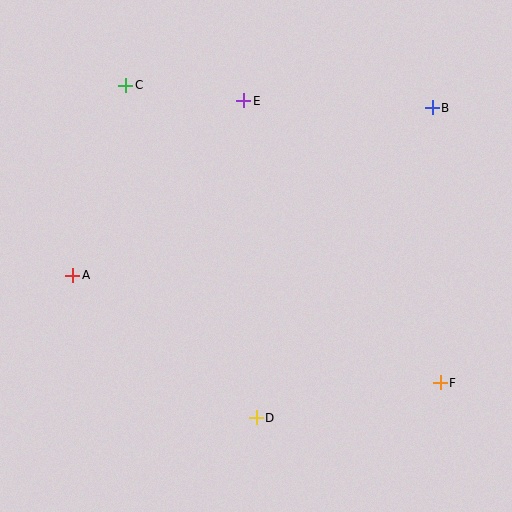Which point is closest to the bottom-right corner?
Point F is closest to the bottom-right corner.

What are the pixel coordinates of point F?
Point F is at (440, 383).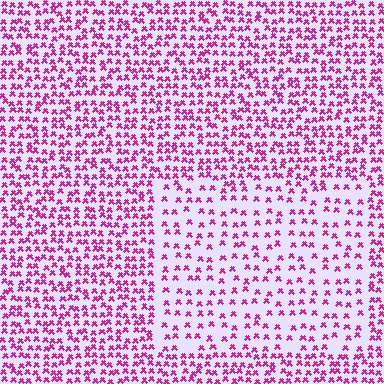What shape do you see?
I see a rectangle.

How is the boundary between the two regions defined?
The boundary is defined by a change in element density (approximately 2.0x ratio). All elements are the same color, size, and shape.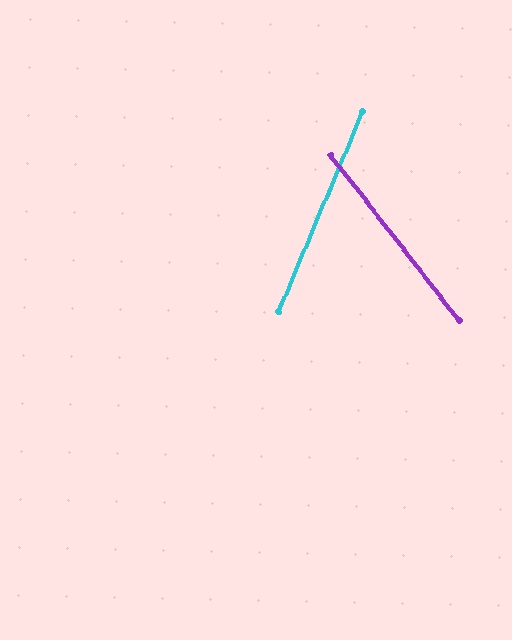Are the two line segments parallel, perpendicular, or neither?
Neither parallel nor perpendicular — they differ by about 61°.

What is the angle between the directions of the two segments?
Approximately 61 degrees.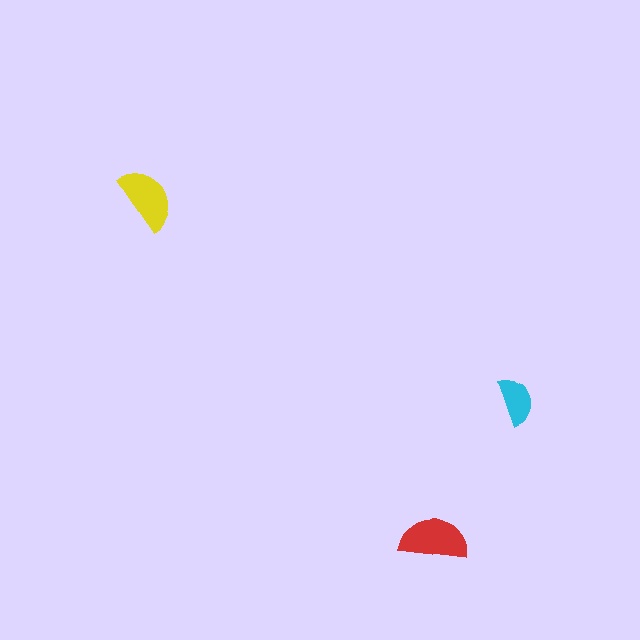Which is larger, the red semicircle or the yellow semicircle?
The red one.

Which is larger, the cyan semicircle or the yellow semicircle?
The yellow one.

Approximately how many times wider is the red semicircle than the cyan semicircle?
About 1.5 times wider.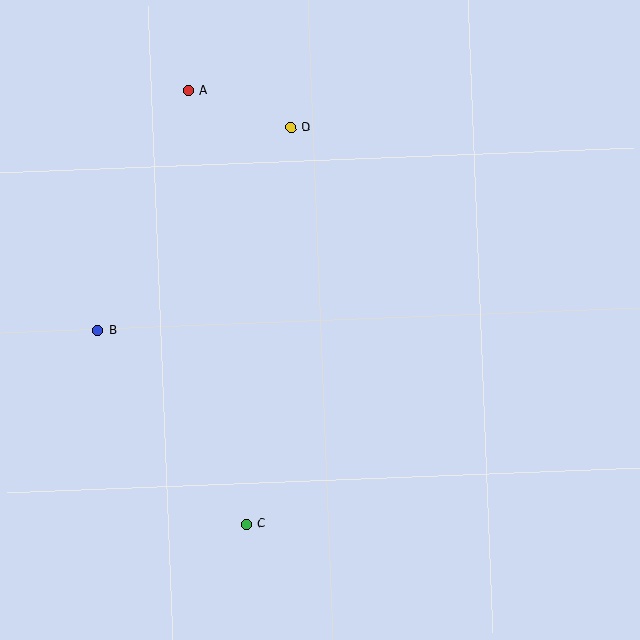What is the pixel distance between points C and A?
The distance between C and A is 437 pixels.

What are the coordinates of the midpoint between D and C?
The midpoint between D and C is at (269, 326).